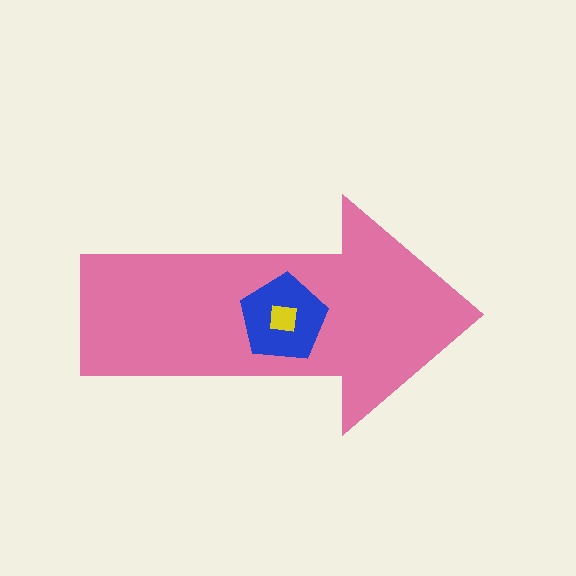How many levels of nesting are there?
3.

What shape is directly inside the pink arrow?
The blue pentagon.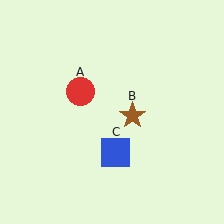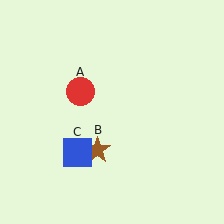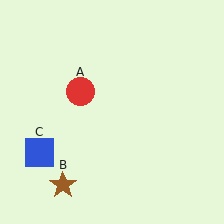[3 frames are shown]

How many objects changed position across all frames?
2 objects changed position: brown star (object B), blue square (object C).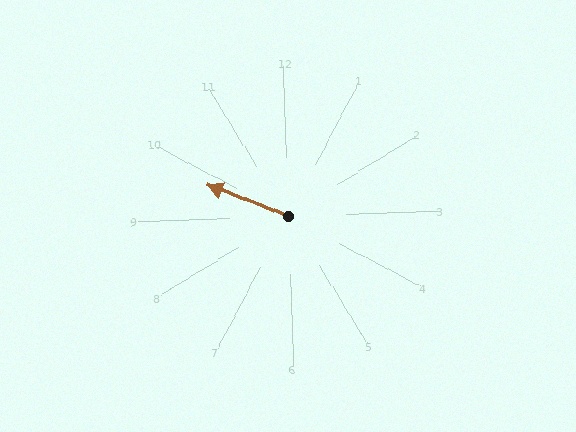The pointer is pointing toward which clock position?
Roughly 10 o'clock.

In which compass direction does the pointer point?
Northwest.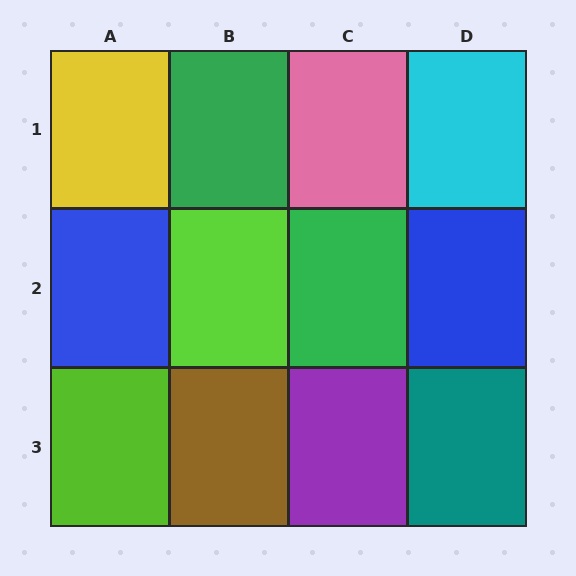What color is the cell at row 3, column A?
Lime.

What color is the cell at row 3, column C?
Purple.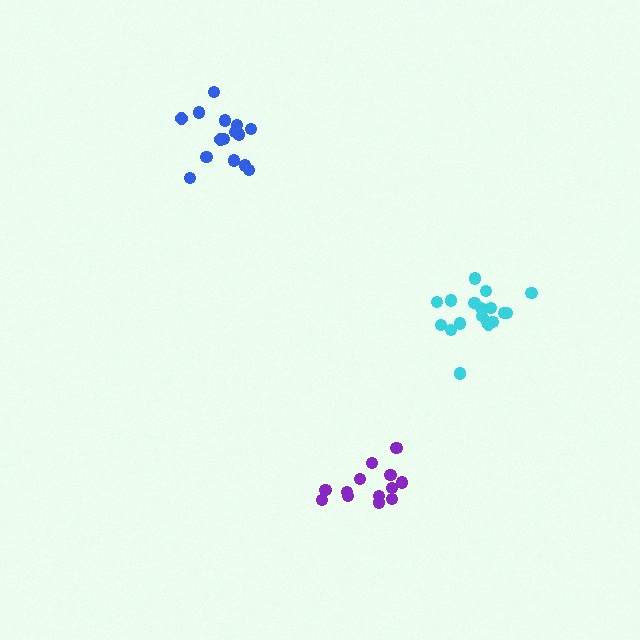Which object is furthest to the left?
The blue cluster is leftmost.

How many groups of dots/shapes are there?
There are 3 groups.